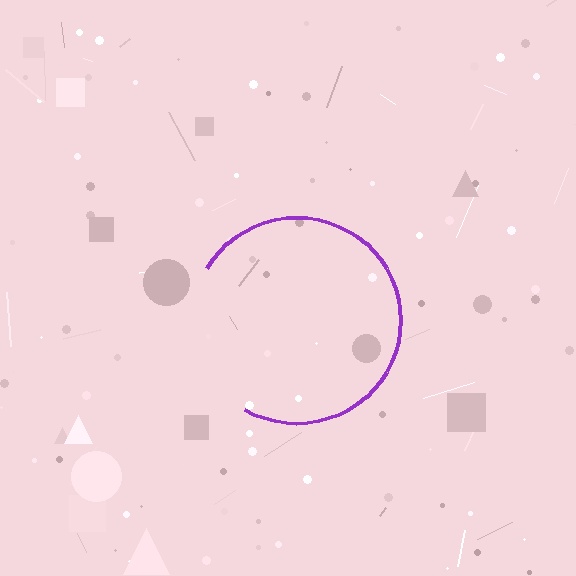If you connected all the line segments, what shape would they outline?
They would outline a circle.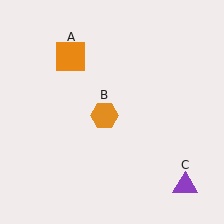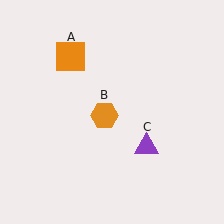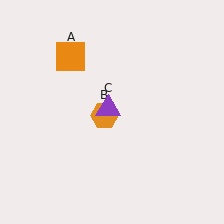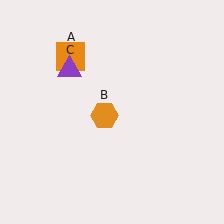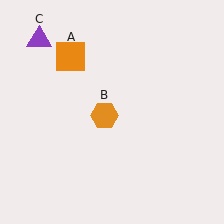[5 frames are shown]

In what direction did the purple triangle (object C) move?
The purple triangle (object C) moved up and to the left.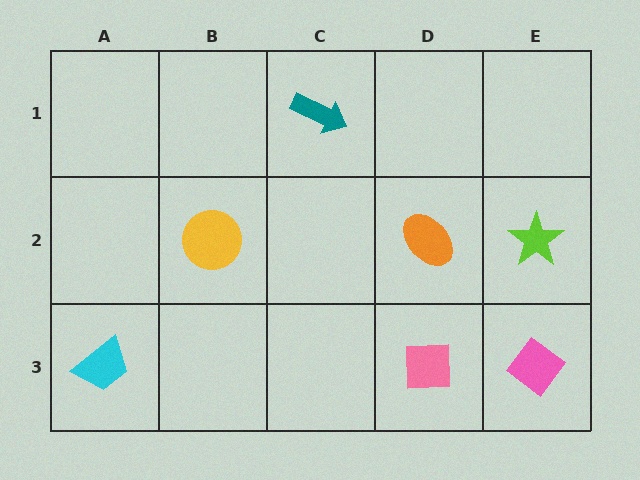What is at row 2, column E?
A lime star.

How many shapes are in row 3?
3 shapes.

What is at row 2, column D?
An orange ellipse.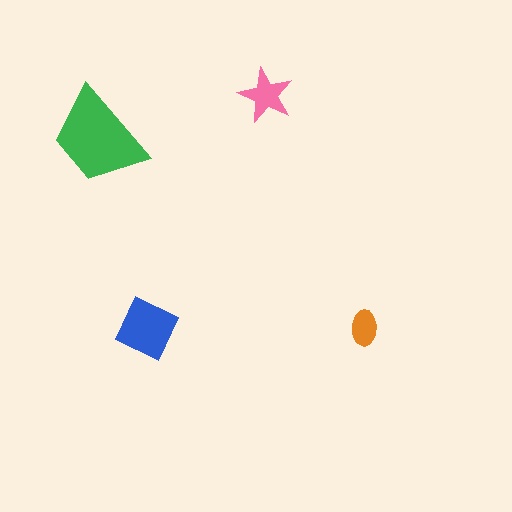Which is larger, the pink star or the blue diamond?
The blue diamond.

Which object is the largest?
The green trapezoid.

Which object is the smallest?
The orange ellipse.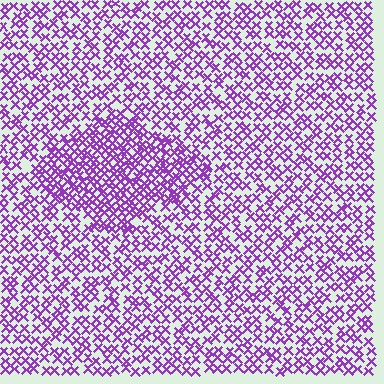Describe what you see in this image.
The image contains small purple elements arranged at two different densities. A diamond-shaped region is visible where the elements are more densely packed than the surrounding area.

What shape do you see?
I see a diamond.